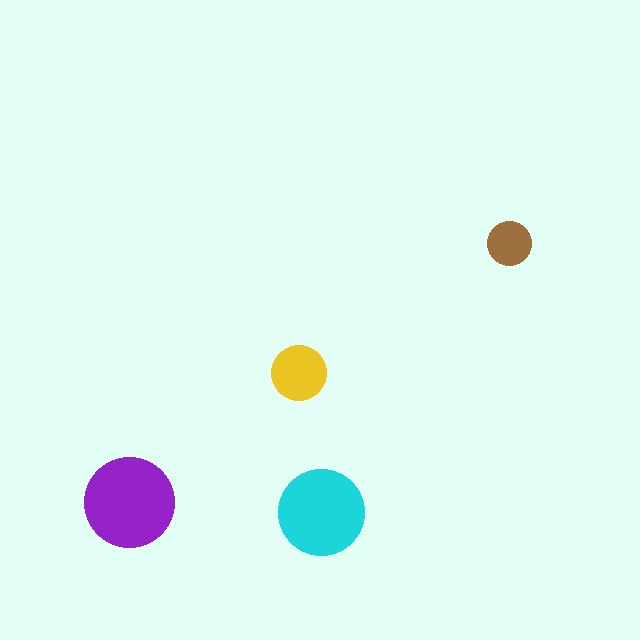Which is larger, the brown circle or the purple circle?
The purple one.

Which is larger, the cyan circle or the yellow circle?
The cyan one.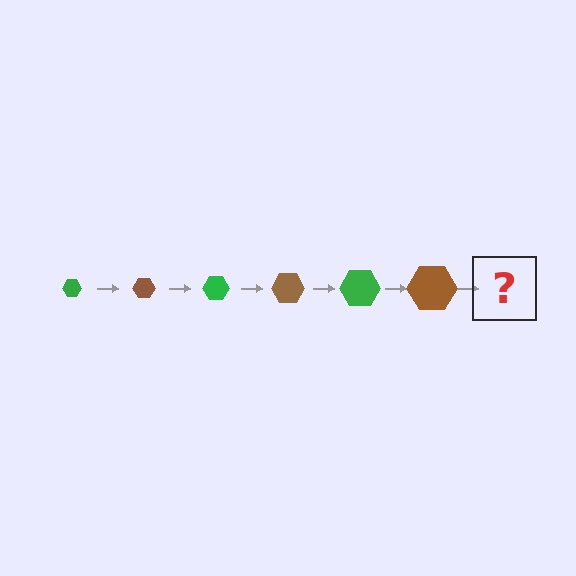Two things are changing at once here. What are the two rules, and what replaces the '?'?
The two rules are that the hexagon grows larger each step and the color cycles through green and brown. The '?' should be a green hexagon, larger than the previous one.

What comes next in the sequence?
The next element should be a green hexagon, larger than the previous one.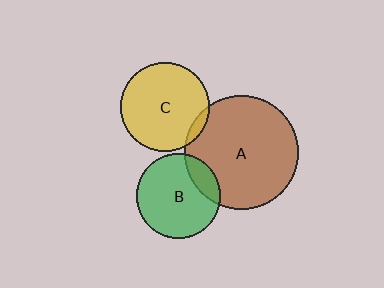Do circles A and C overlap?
Yes.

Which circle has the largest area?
Circle A (brown).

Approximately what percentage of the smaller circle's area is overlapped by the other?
Approximately 5%.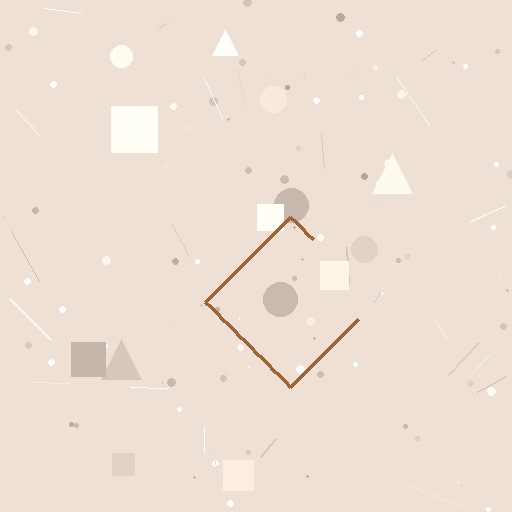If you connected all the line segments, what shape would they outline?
They would outline a diamond.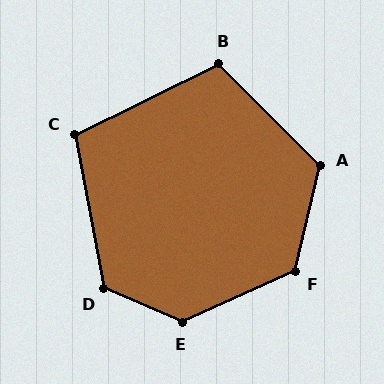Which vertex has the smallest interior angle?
C, at approximately 106 degrees.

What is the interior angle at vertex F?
Approximately 127 degrees (obtuse).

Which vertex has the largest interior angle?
E, at approximately 132 degrees.